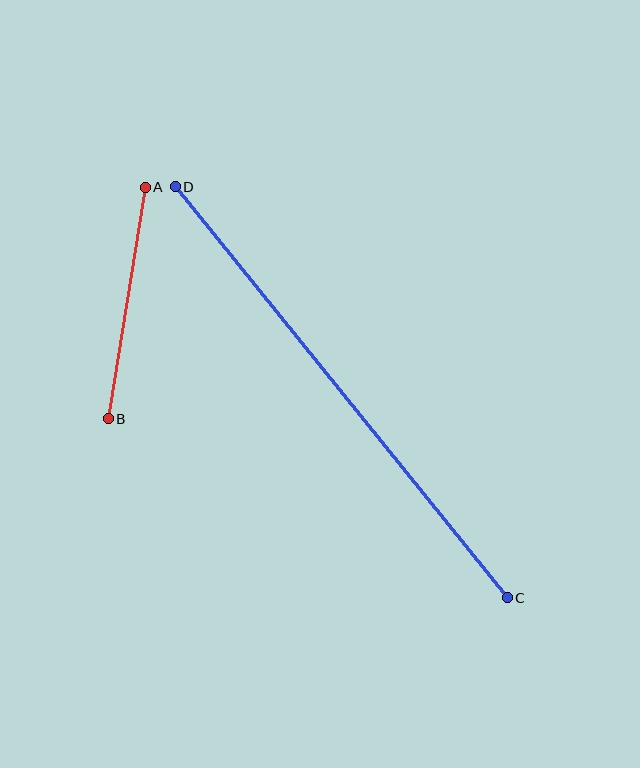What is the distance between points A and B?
The distance is approximately 234 pixels.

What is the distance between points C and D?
The distance is approximately 528 pixels.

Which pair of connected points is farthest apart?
Points C and D are farthest apart.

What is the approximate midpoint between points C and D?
The midpoint is at approximately (341, 392) pixels.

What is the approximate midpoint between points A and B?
The midpoint is at approximately (127, 303) pixels.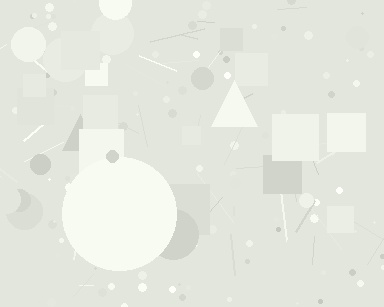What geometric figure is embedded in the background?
A circle is embedded in the background.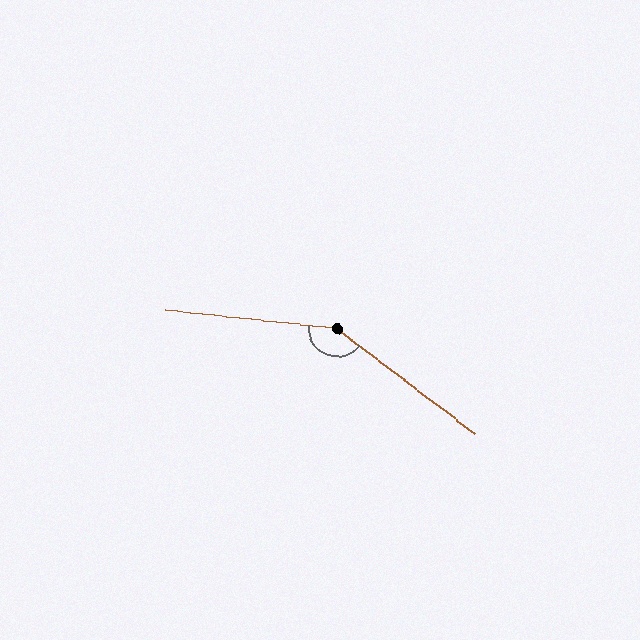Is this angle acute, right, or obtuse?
It is obtuse.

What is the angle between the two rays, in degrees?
Approximately 149 degrees.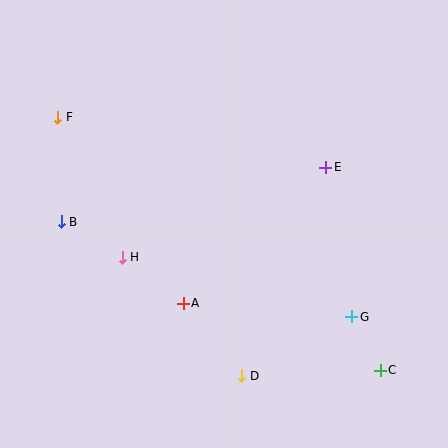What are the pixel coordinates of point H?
Point H is at (122, 257).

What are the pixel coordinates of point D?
Point D is at (242, 376).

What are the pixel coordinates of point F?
Point F is at (58, 117).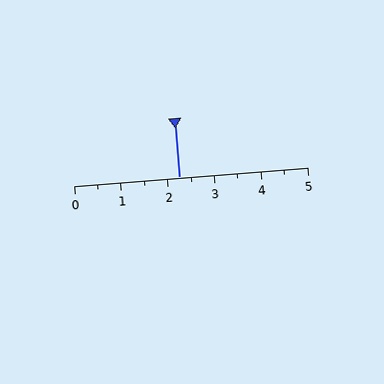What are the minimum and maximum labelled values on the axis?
The axis runs from 0 to 5.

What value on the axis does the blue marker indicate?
The marker indicates approximately 2.2.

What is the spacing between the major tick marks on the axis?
The major ticks are spaced 1 apart.